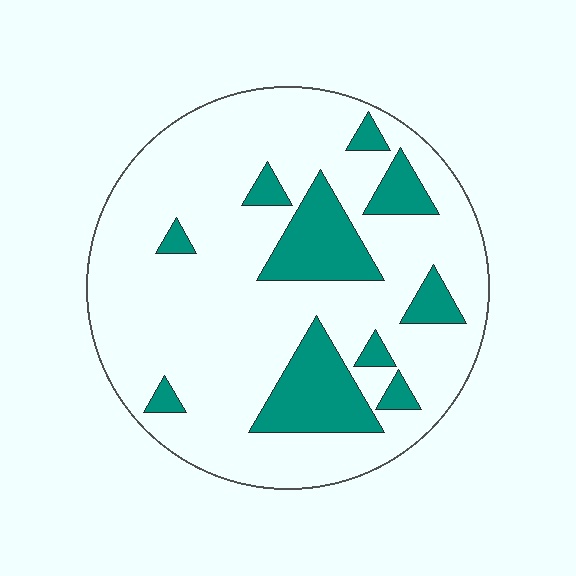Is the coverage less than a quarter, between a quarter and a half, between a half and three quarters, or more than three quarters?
Less than a quarter.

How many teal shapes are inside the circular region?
10.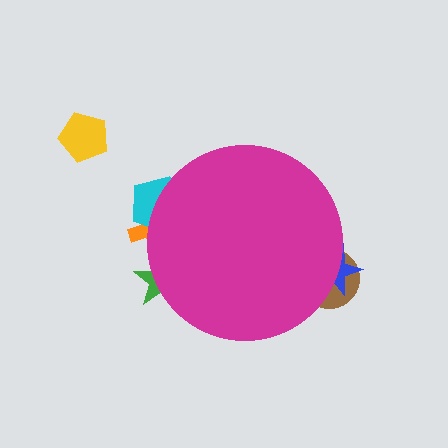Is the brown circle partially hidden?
Yes, the brown circle is partially hidden behind the magenta circle.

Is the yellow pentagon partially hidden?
No, the yellow pentagon is fully visible.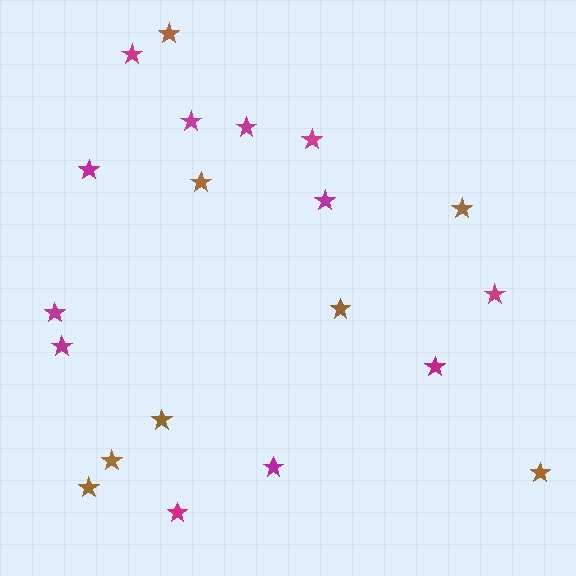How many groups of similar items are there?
There are 2 groups: one group of magenta stars (12) and one group of brown stars (8).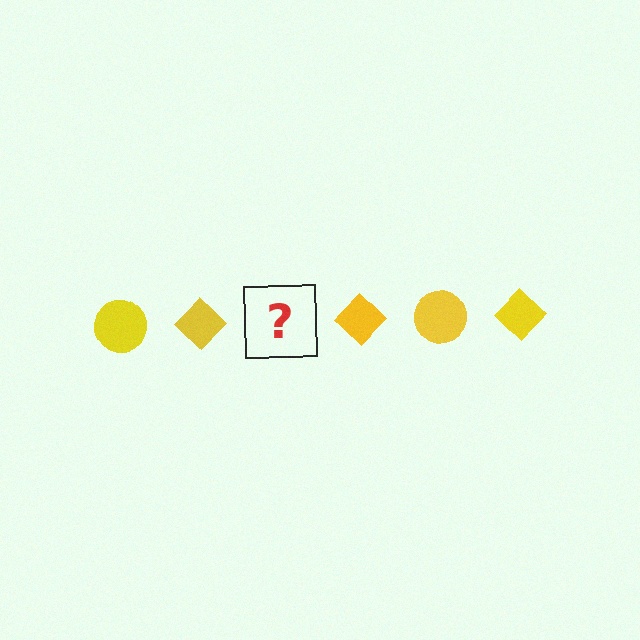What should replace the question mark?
The question mark should be replaced with a yellow circle.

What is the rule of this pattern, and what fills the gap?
The rule is that the pattern cycles through circle, diamond shapes in yellow. The gap should be filled with a yellow circle.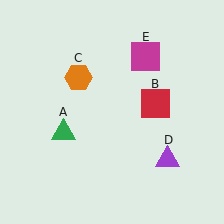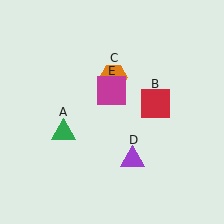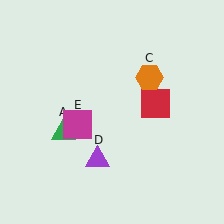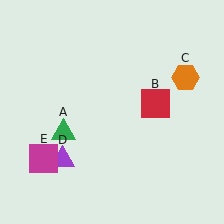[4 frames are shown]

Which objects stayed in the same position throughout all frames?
Green triangle (object A) and red square (object B) remained stationary.